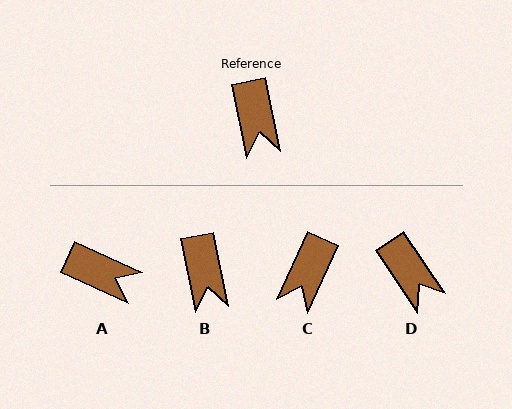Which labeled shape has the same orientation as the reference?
B.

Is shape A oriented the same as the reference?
No, it is off by about 54 degrees.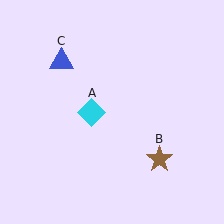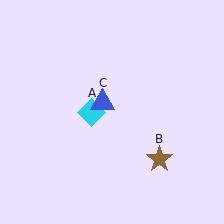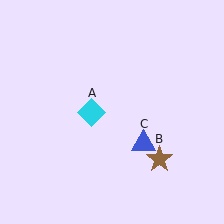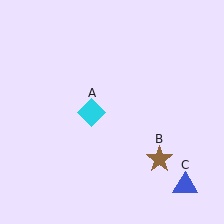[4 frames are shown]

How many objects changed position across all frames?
1 object changed position: blue triangle (object C).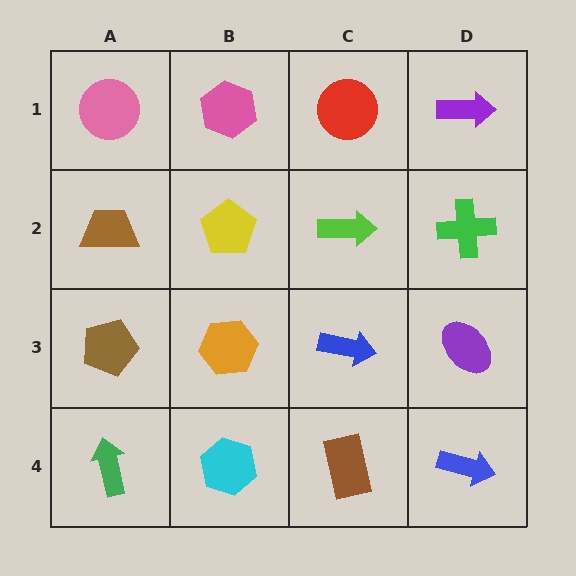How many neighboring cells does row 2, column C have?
4.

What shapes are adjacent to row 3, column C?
A lime arrow (row 2, column C), a brown rectangle (row 4, column C), an orange hexagon (row 3, column B), a purple ellipse (row 3, column D).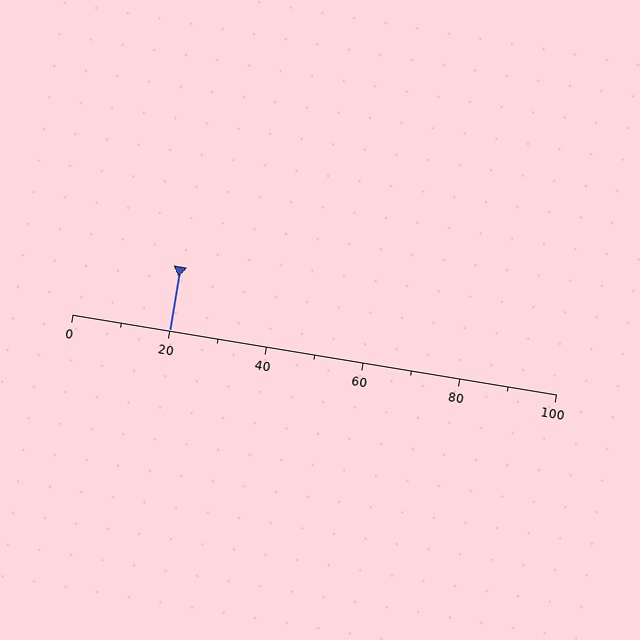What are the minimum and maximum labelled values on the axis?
The axis runs from 0 to 100.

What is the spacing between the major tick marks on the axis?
The major ticks are spaced 20 apart.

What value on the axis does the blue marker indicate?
The marker indicates approximately 20.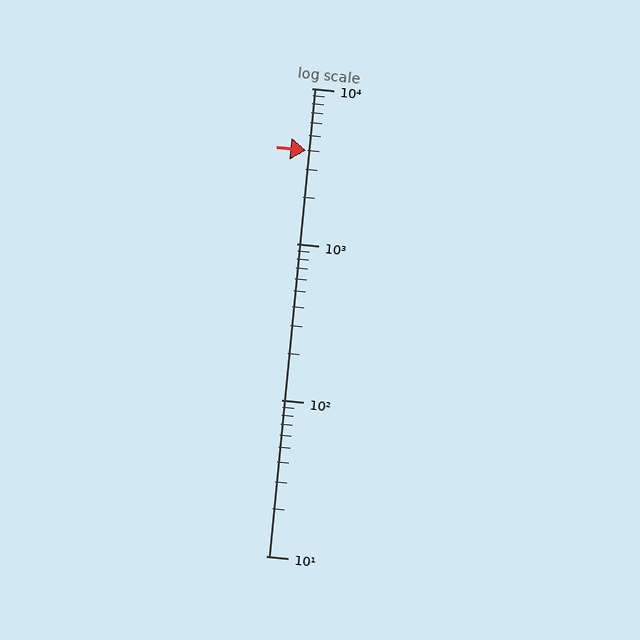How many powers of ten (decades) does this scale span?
The scale spans 3 decades, from 10 to 10000.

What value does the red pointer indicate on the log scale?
The pointer indicates approximately 4000.